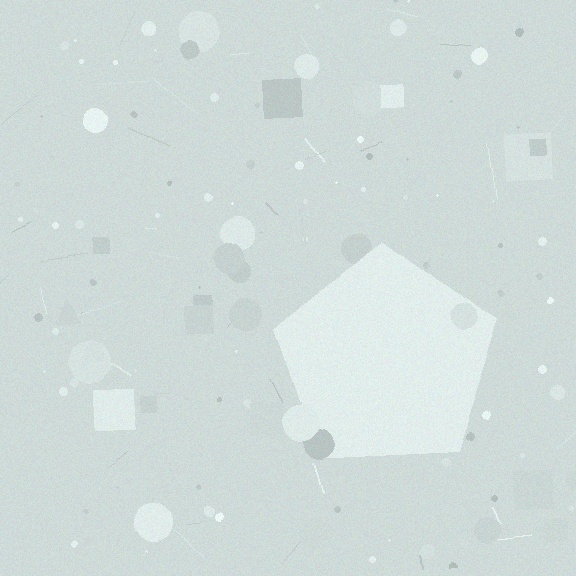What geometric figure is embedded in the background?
A pentagon is embedded in the background.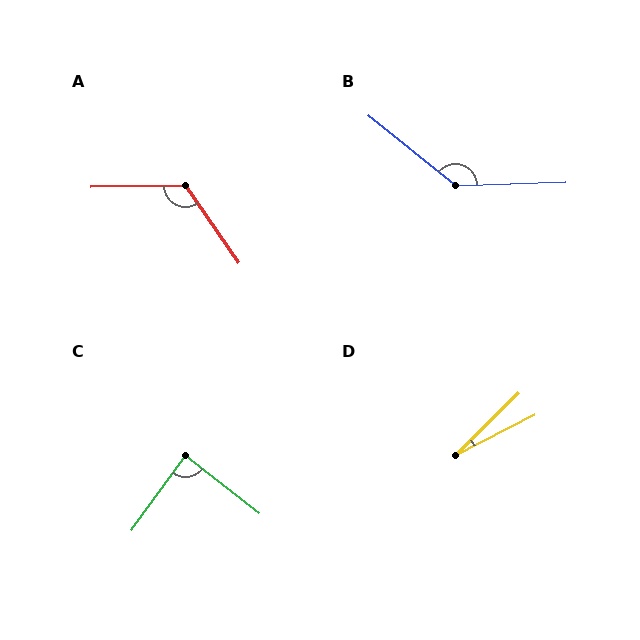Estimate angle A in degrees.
Approximately 124 degrees.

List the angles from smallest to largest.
D (18°), C (88°), A (124°), B (139°).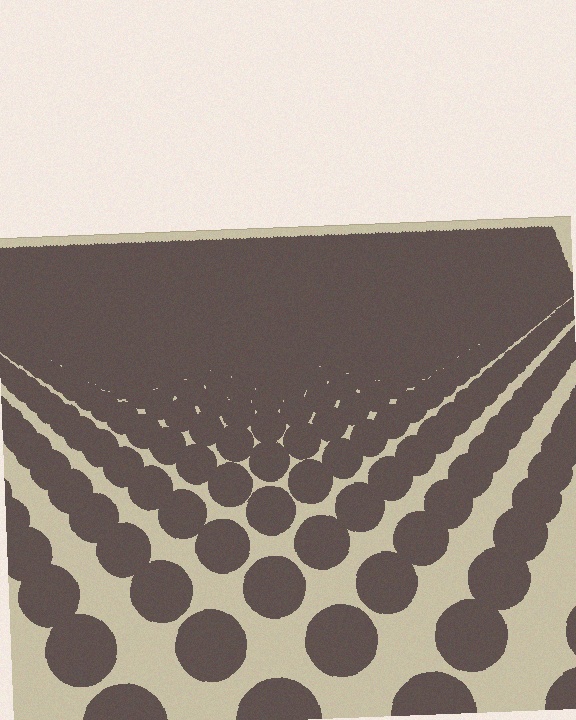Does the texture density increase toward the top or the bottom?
Density increases toward the top.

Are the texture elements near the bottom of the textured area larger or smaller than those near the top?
Larger. Near the bottom, elements are closer to the viewer and appear at a bigger on-screen size.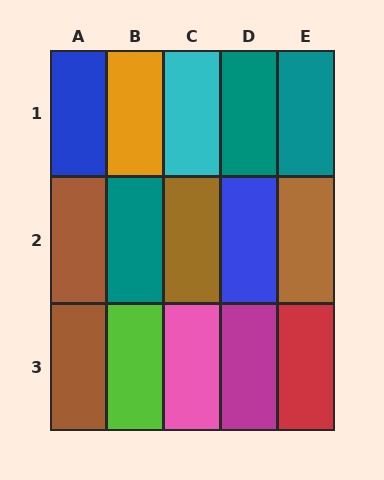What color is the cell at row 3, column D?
Magenta.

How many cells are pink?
1 cell is pink.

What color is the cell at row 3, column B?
Lime.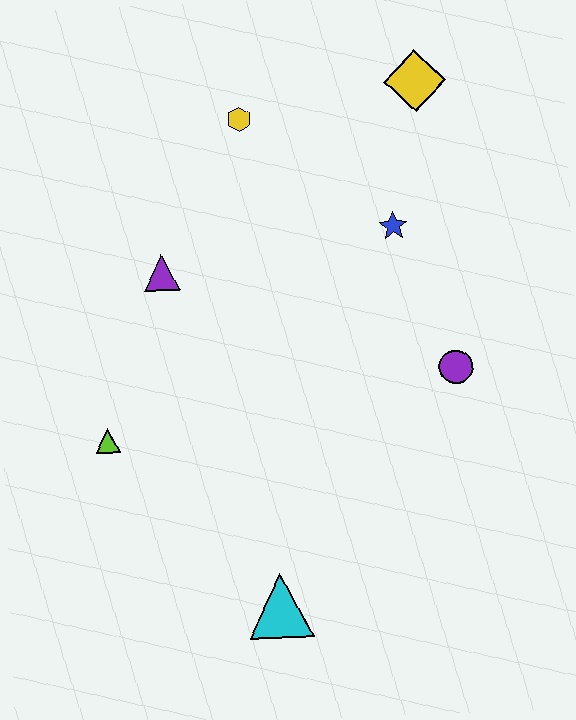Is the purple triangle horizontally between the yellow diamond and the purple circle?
No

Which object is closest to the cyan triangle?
The lime triangle is closest to the cyan triangle.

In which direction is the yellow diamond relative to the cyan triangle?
The yellow diamond is above the cyan triangle.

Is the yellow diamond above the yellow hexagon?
Yes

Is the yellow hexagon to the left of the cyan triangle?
Yes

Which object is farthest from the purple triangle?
The cyan triangle is farthest from the purple triangle.